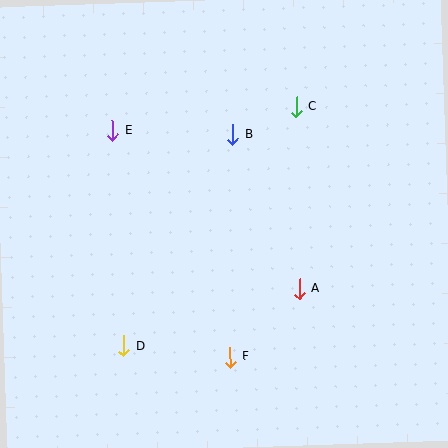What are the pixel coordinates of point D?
Point D is at (124, 346).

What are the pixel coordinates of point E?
Point E is at (113, 130).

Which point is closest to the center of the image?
Point B at (233, 134) is closest to the center.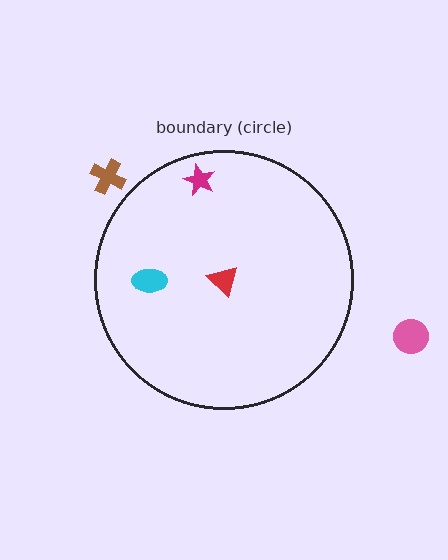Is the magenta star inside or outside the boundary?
Inside.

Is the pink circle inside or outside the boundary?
Outside.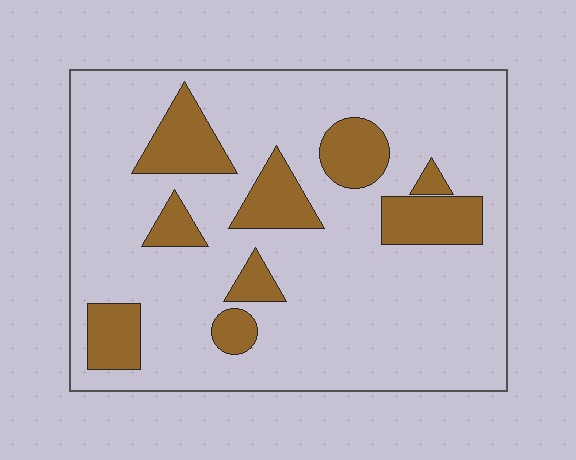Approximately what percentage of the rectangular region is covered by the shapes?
Approximately 20%.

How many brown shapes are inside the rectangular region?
9.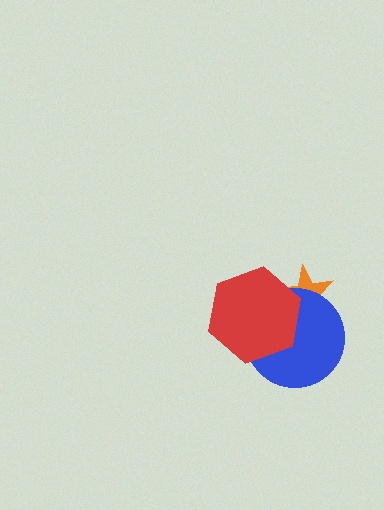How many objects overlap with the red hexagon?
2 objects overlap with the red hexagon.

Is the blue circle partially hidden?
Yes, it is partially covered by another shape.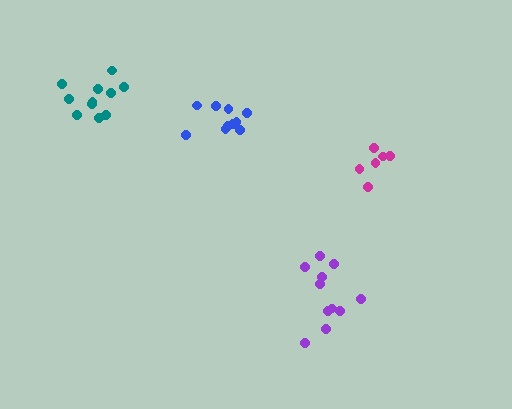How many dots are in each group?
Group 1: 11 dots, Group 2: 10 dots, Group 3: 11 dots, Group 4: 6 dots (38 total).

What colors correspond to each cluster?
The clusters are colored: purple, blue, teal, magenta.